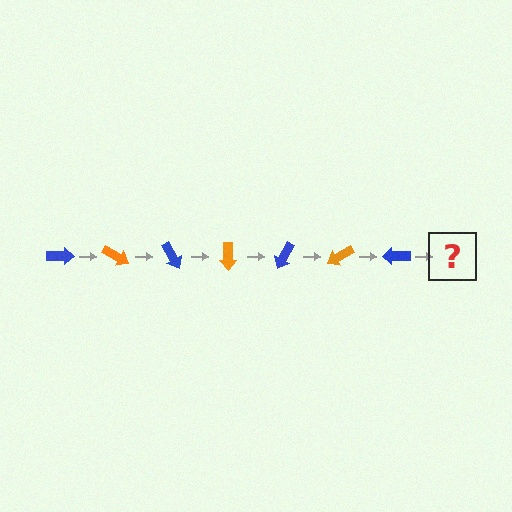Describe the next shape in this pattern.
It should be an orange arrow, rotated 210 degrees from the start.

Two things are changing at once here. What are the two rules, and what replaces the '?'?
The two rules are that it rotates 30 degrees each step and the color cycles through blue and orange. The '?' should be an orange arrow, rotated 210 degrees from the start.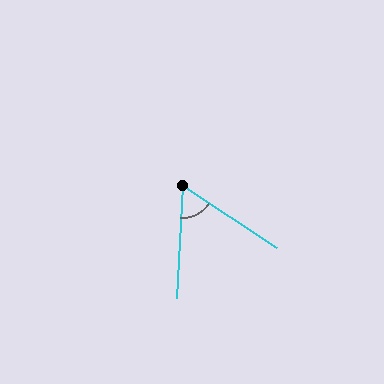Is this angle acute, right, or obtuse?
It is acute.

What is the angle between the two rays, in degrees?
Approximately 60 degrees.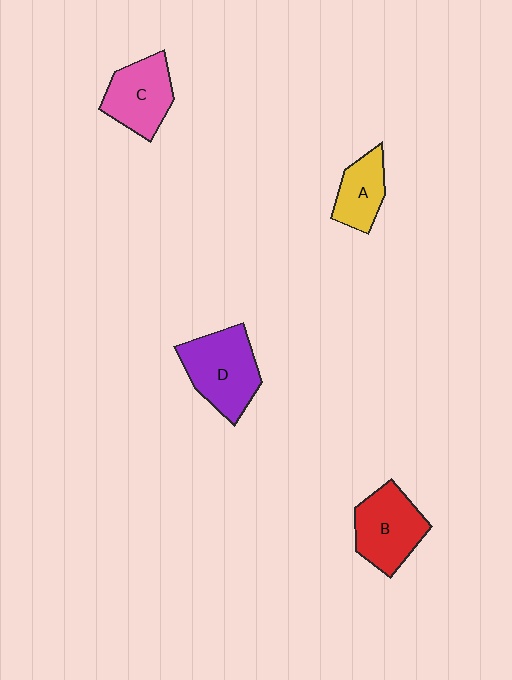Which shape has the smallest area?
Shape A (yellow).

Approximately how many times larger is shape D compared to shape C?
Approximately 1.2 times.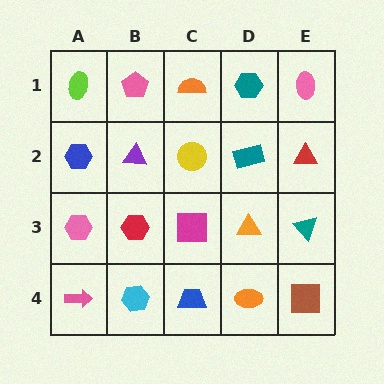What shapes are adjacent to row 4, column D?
An orange triangle (row 3, column D), a blue trapezoid (row 4, column C), a brown square (row 4, column E).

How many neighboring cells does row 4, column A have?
2.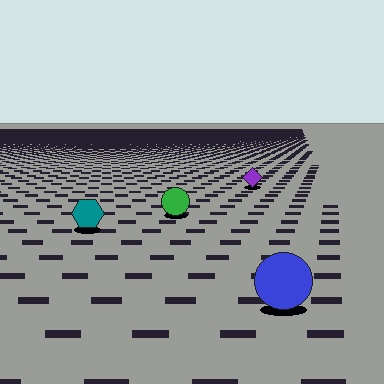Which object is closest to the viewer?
The blue circle is closest. The texture marks near it are larger and more spread out.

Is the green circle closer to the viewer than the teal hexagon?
No. The teal hexagon is closer — you can tell from the texture gradient: the ground texture is coarser near it.